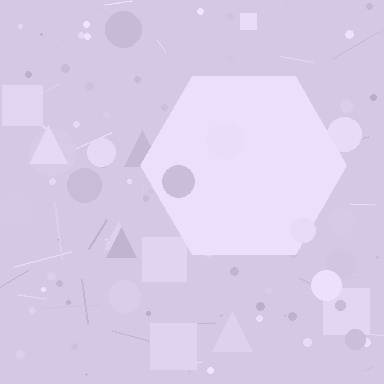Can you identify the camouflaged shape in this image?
The camouflaged shape is a hexagon.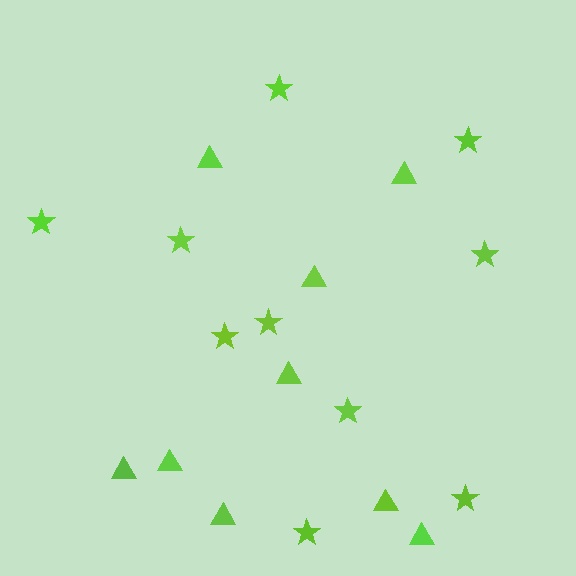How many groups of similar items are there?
There are 2 groups: one group of triangles (9) and one group of stars (10).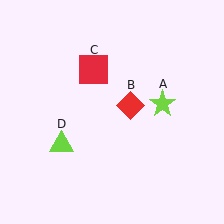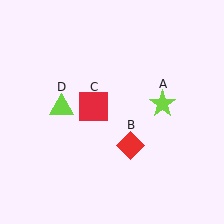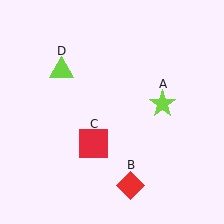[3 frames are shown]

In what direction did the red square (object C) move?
The red square (object C) moved down.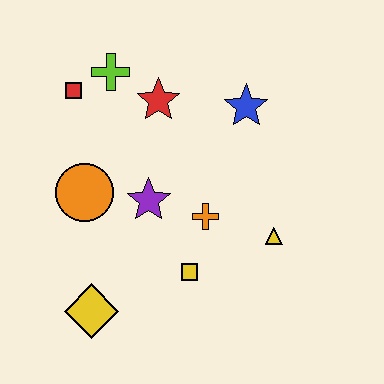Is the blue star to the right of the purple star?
Yes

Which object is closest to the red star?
The lime cross is closest to the red star.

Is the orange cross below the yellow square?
No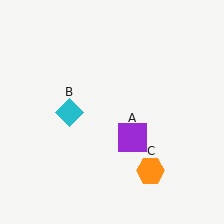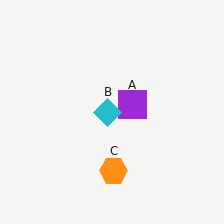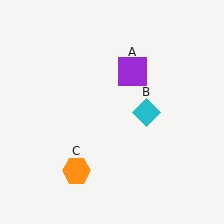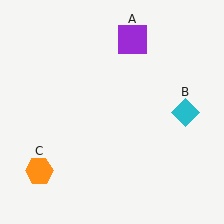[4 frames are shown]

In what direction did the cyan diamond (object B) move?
The cyan diamond (object B) moved right.